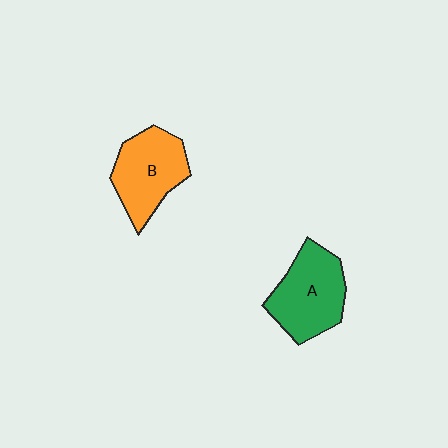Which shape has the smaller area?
Shape B (orange).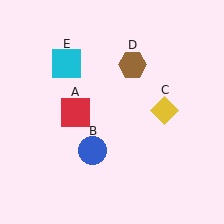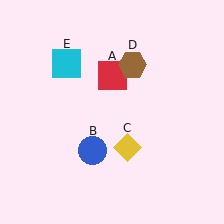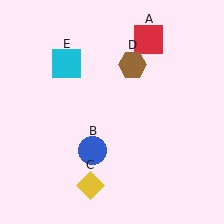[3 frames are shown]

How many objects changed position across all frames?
2 objects changed position: red square (object A), yellow diamond (object C).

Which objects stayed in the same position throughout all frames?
Blue circle (object B) and brown hexagon (object D) and cyan square (object E) remained stationary.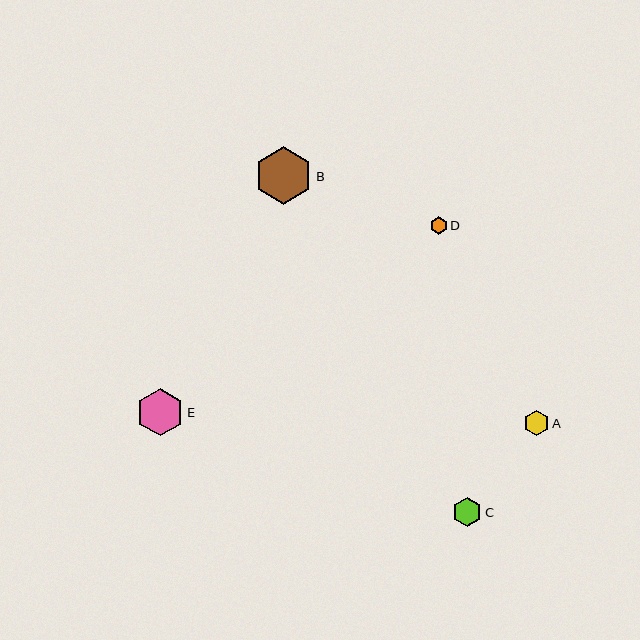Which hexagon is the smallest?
Hexagon D is the smallest with a size of approximately 17 pixels.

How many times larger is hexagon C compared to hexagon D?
Hexagon C is approximately 1.7 times the size of hexagon D.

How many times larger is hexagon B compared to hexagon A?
Hexagon B is approximately 2.3 times the size of hexagon A.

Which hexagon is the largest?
Hexagon B is the largest with a size of approximately 58 pixels.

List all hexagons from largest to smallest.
From largest to smallest: B, E, C, A, D.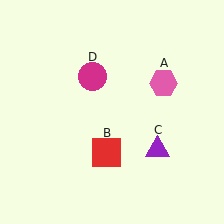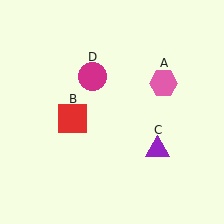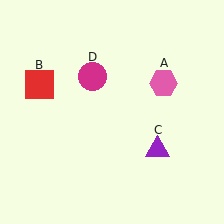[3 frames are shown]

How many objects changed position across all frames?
1 object changed position: red square (object B).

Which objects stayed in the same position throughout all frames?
Pink hexagon (object A) and purple triangle (object C) and magenta circle (object D) remained stationary.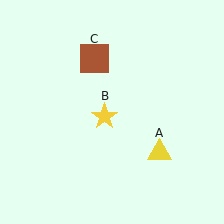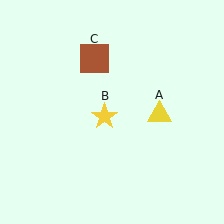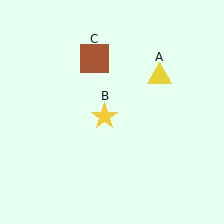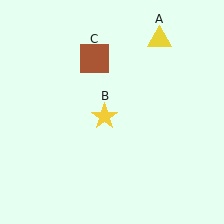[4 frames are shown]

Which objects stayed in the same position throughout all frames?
Yellow star (object B) and brown square (object C) remained stationary.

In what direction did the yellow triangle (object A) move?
The yellow triangle (object A) moved up.